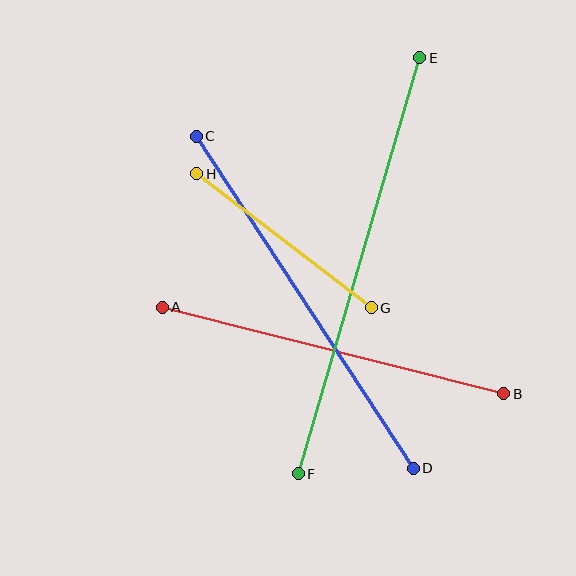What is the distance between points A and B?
The distance is approximately 353 pixels.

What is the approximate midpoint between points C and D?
The midpoint is at approximately (305, 302) pixels.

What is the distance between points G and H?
The distance is approximately 220 pixels.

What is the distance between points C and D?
The distance is approximately 396 pixels.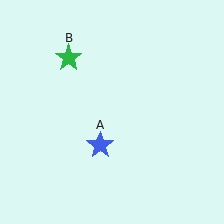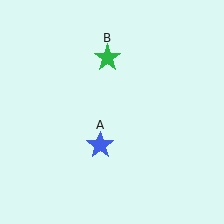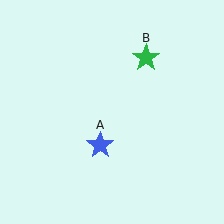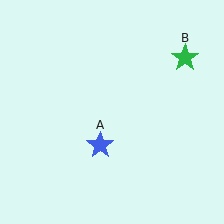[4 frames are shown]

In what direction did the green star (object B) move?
The green star (object B) moved right.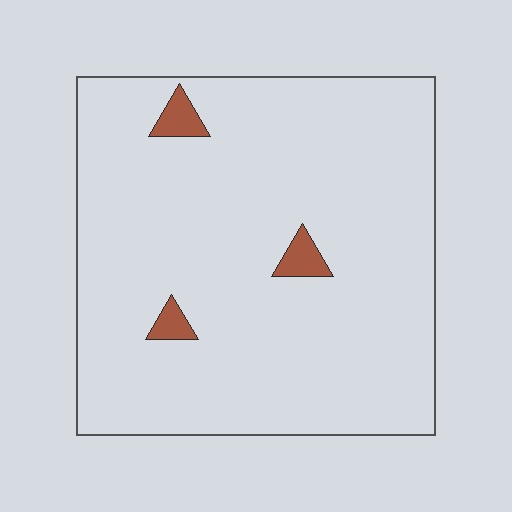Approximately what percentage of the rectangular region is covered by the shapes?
Approximately 5%.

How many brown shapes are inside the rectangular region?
3.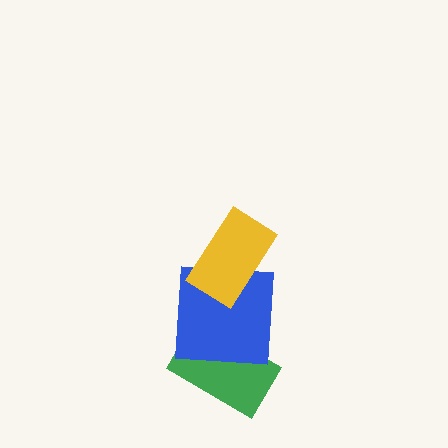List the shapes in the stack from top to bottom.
From top to bottom: the yellow rectangle, the blue square, the green rectangle.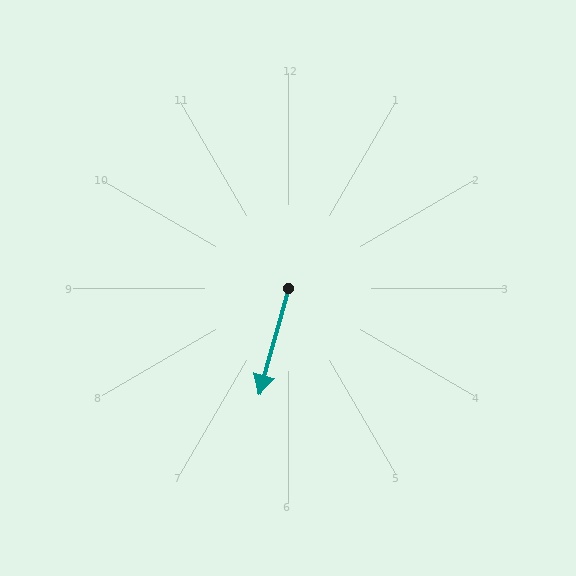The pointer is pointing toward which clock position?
Roughly 7 o'clock.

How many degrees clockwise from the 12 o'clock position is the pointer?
Approximately 196 degrees.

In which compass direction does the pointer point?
South.